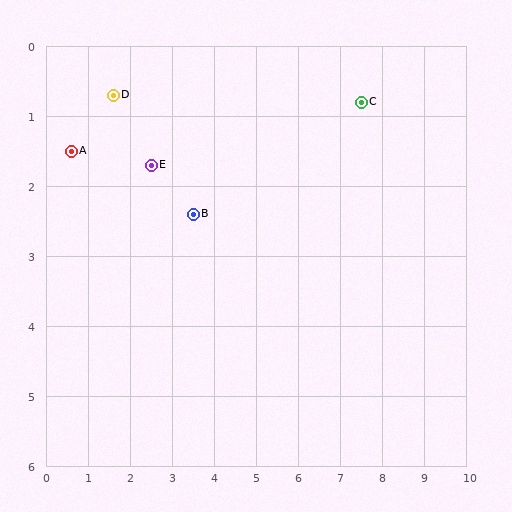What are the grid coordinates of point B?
Point B is at approximately (3.5, 2.4).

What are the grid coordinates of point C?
Point C is at approximately (7.5, 0.8).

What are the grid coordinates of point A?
Point A is at approximately (0.6, 1.5).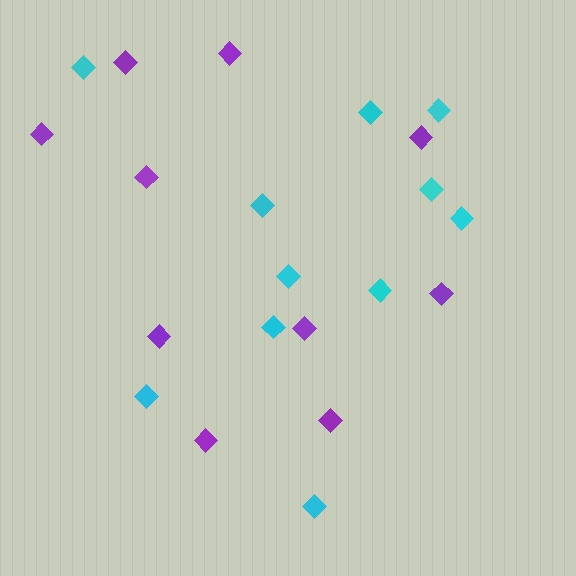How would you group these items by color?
There are 2 groups: one group of cyan diamonds (11) and one group of purple diamonds (10).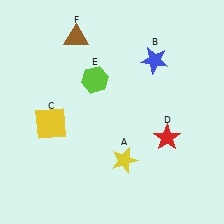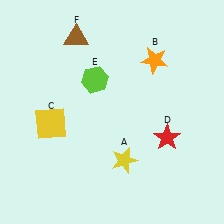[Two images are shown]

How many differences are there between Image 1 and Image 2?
There is 1 difference between the two images.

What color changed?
The star (B) changed from blue in Image 1 to orange in Image 2.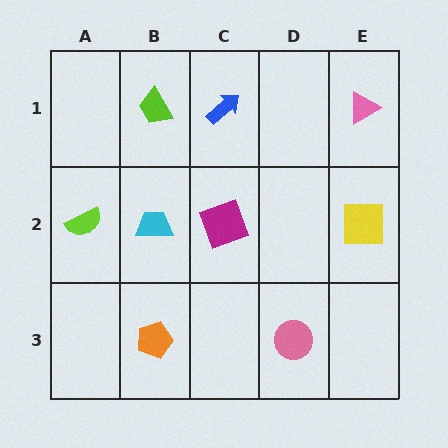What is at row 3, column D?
A pink circle.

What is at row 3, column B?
An orange pentagon.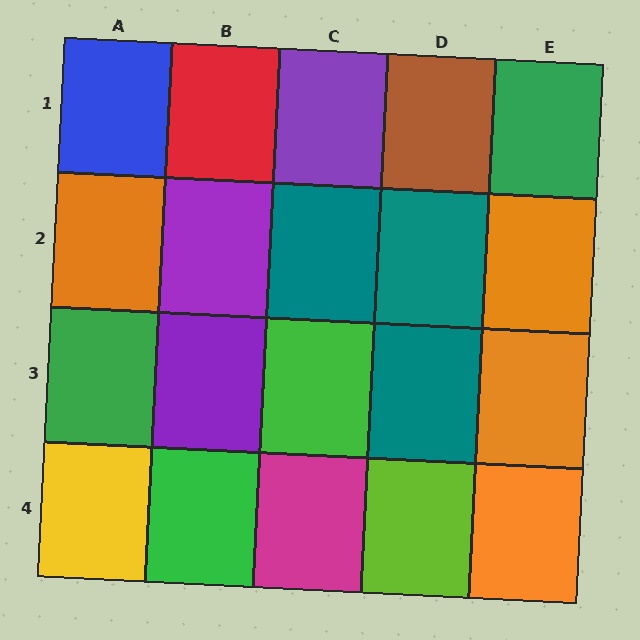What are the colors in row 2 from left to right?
Orange, purple, teal, teal, orange.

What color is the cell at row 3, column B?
Purple.